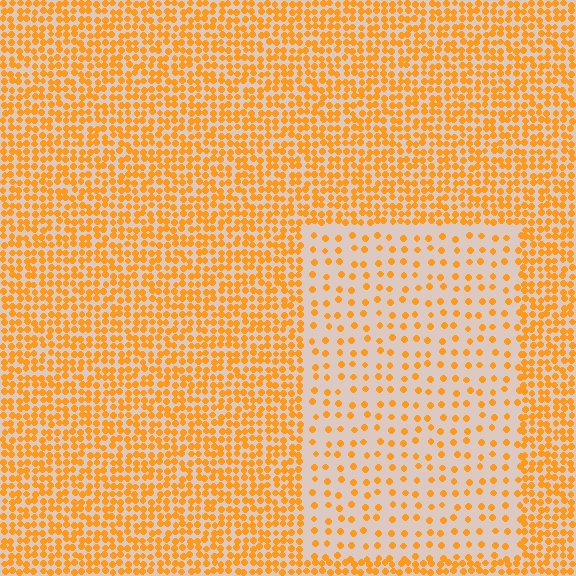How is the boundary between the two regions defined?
The boundary is defined by a change in element density (approximately 2.7x ratio). All elements are the same color, size, and shape.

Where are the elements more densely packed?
The elements are more densely packed outside the rectangle boundary.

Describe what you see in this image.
The image contains small orange elements arranged at two different densities. A rectangle-shaped region is visible where the elements are less densely packed than the surrounding area.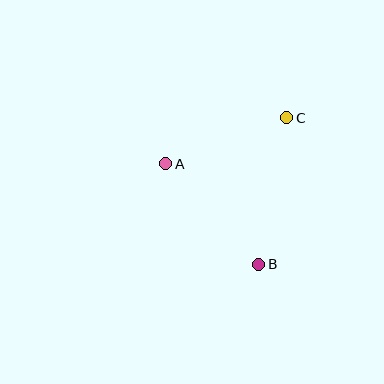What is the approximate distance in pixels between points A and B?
The distance between A and B is approximately 137 pixels.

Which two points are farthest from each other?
Points B and C are farthest from each other.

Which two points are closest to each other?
Points A and C are closest to each other.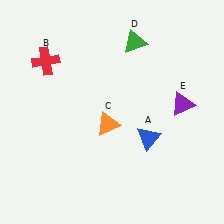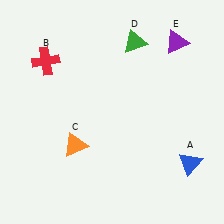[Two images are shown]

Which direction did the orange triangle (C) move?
The orange triangle (C) moved left.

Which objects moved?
The objects that moved are: the blue triangle (A), the orange triangle (C), the purple triangle (E).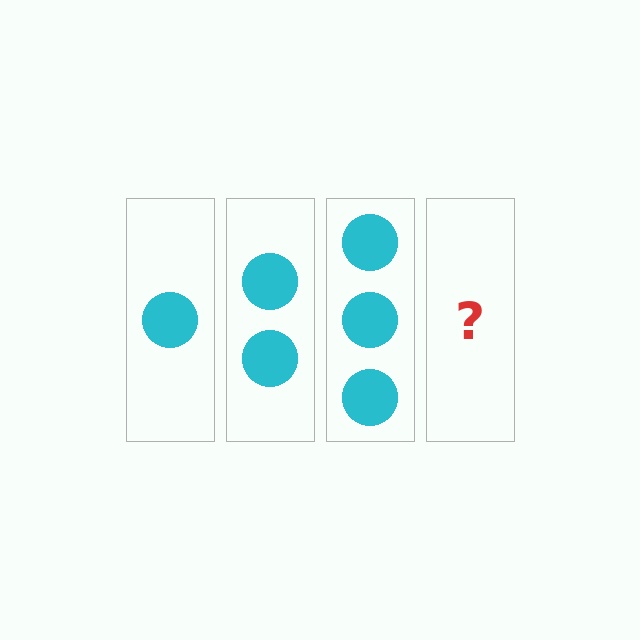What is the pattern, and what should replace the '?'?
The pattern is that each step adds one more circle. The '?' should be 4 circles.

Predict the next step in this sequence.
The next step is 4 circles.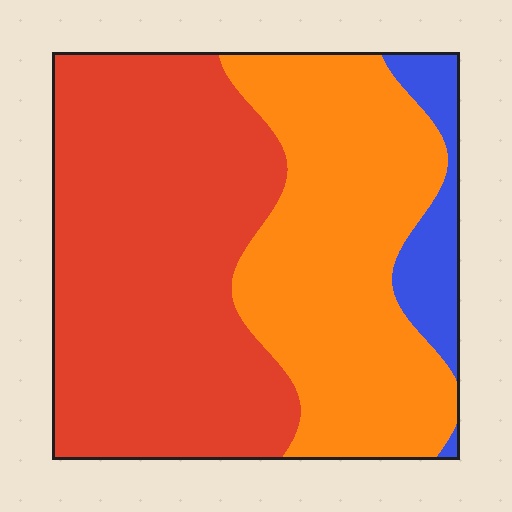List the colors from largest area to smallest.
From largest to smallest: red, orange, blue.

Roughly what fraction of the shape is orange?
Orange covers around 40% of the shape.